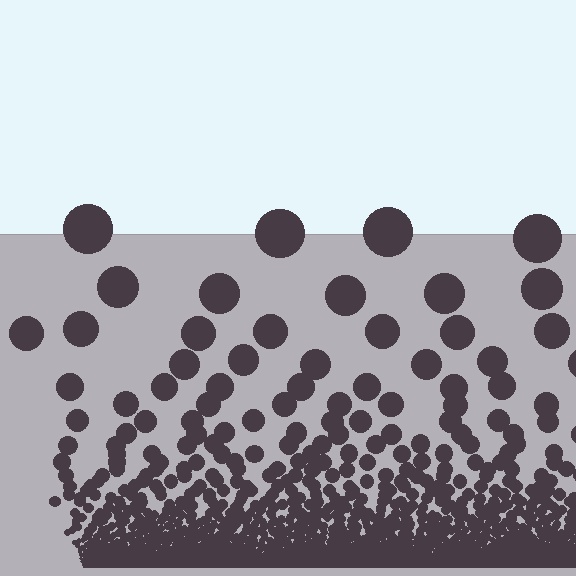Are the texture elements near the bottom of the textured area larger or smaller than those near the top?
Smaller. The gradient is inverted — elements near the bottom are smaller and denser.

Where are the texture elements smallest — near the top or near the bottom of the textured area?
Near the bottom.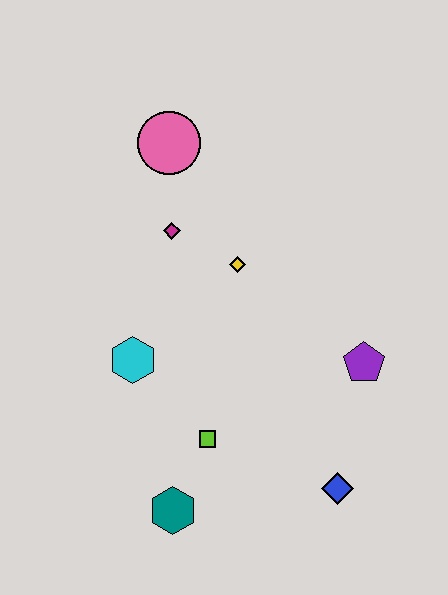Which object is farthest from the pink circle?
The blue diamond is farthest from the pink circle.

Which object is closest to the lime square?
The teal hexagon is closest to the lime square.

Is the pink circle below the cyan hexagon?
No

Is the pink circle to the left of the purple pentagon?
Yes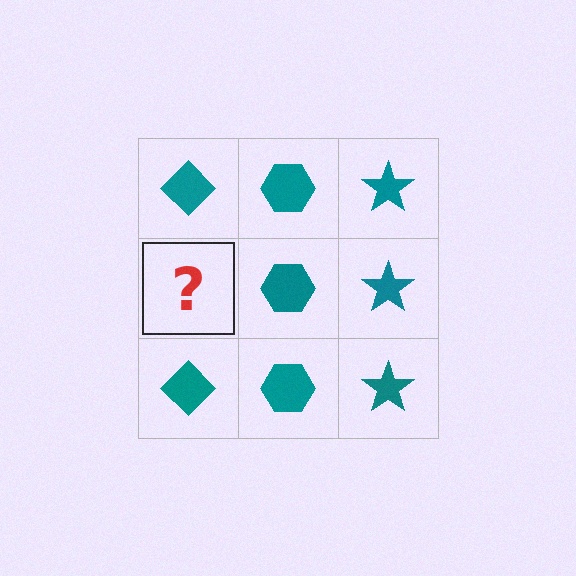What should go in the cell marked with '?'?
The missing cell should contain a teal diamond.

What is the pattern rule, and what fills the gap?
The rule is that each column has a consistent shape. The gap should be filled with a teal diamond.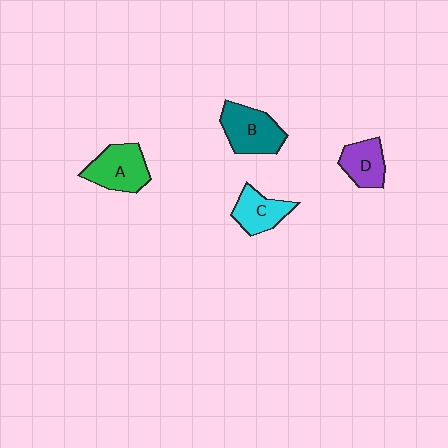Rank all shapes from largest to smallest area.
From largest to smallest: B (teal), A (green), C (cyan), D (purple).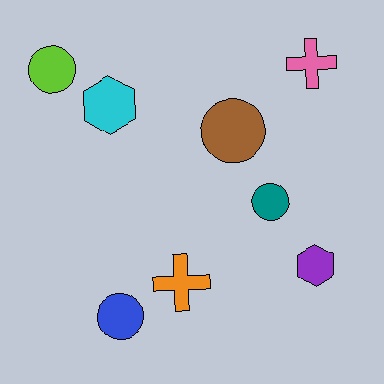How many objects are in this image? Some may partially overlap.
There are 8 objects.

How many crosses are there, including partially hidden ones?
There are 2 crosses.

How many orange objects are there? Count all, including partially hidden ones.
There is 1 orange object.